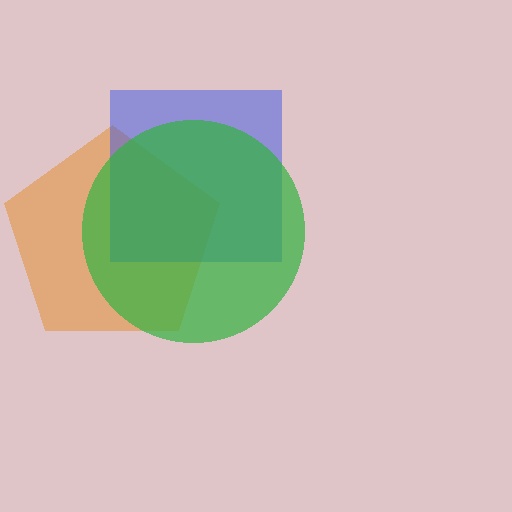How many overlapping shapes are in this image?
There are 3 overlapping shapes in the image.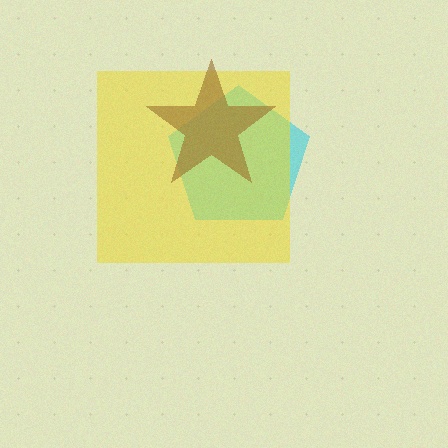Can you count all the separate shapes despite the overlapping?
Yes, there are 3 separate shapes.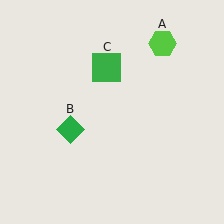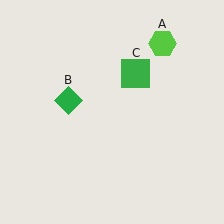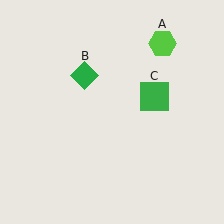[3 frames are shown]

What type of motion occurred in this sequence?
The green diamond (object B), green square (object C) rotated clockwise around the center of the scene.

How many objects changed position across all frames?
2 objects changed position: green diamond (object B), green square (object C).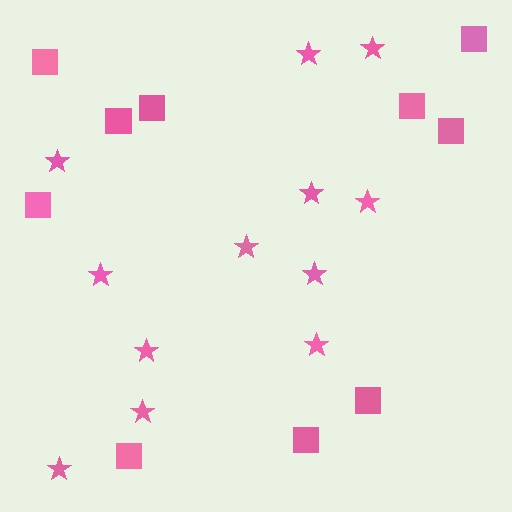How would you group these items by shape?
There are 2 groups: one group of stars (12) and one group of squares (10).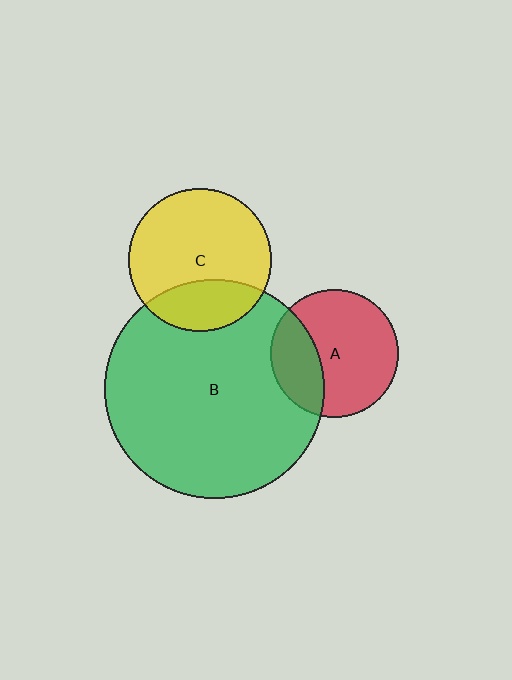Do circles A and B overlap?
Yes.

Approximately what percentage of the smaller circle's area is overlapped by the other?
Approximately 30%.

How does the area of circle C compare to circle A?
Approximately 1.2 times.